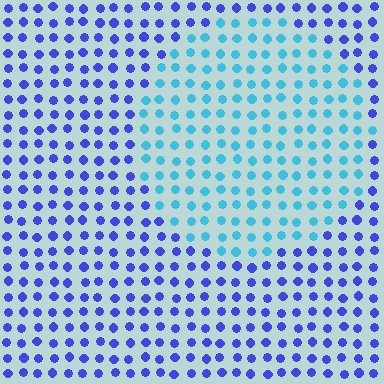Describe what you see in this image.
The image is filled with small blue elements in a uniform arrangement. A circle-shaped region is visible where the elements are tinted to a slightly different hue, forming a subtle color boundary.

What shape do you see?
I see a circle.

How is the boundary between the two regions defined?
The boundary is defined purely by a slight shift in hue (about 45 degrees). Spacing, size, and orientation are identical on both sides.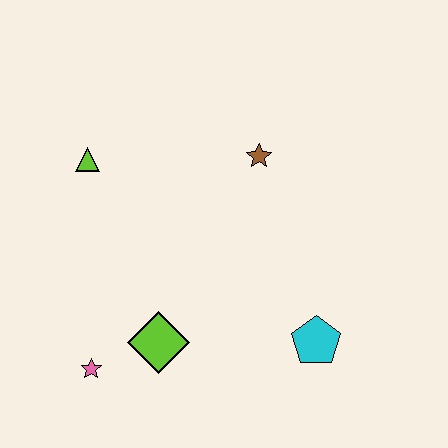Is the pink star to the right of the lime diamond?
No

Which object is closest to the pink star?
The lime diamond is closest to the pink star.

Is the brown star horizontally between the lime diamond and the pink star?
No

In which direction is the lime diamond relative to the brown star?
The lime diamond is below the brown star.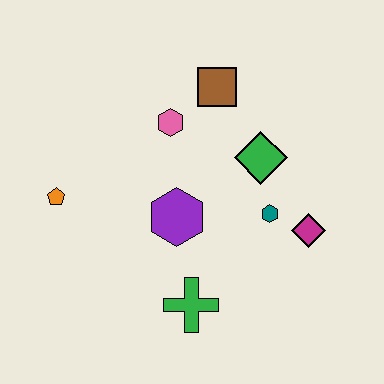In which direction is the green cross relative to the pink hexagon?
The green cross is below the pink hexagon.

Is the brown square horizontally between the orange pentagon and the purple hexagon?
No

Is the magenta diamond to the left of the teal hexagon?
No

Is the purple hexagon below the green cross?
No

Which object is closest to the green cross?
The purple hexagon is closest to the green cross.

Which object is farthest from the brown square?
The green cross is farthest from the brown square.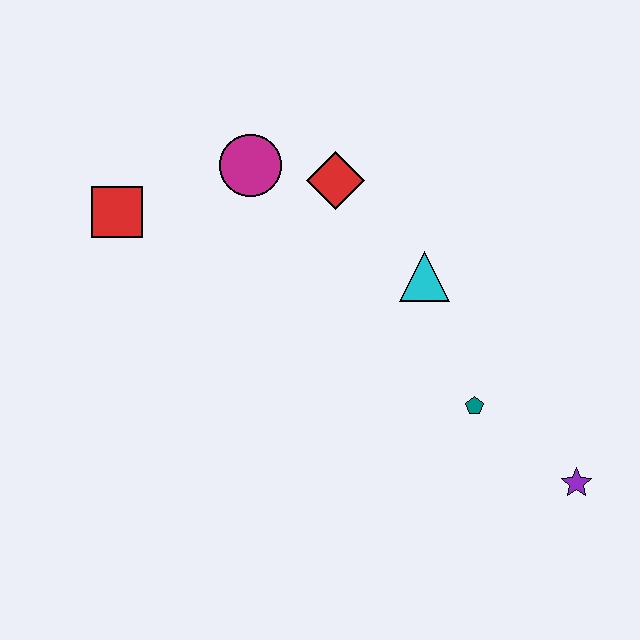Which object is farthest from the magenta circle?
The purple star is farthest from the magenta circle.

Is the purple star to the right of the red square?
Yes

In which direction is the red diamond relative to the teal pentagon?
The red diamond is above the teal pentagon.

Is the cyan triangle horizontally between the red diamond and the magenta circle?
No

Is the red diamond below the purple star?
No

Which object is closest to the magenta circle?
The red diamond is closest to the magenta circle.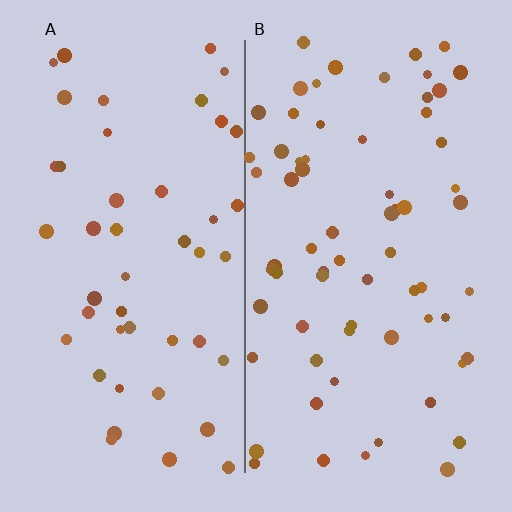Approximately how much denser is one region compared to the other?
Approximately 1.4× — region B over region A.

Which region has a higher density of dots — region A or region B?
B (the right).